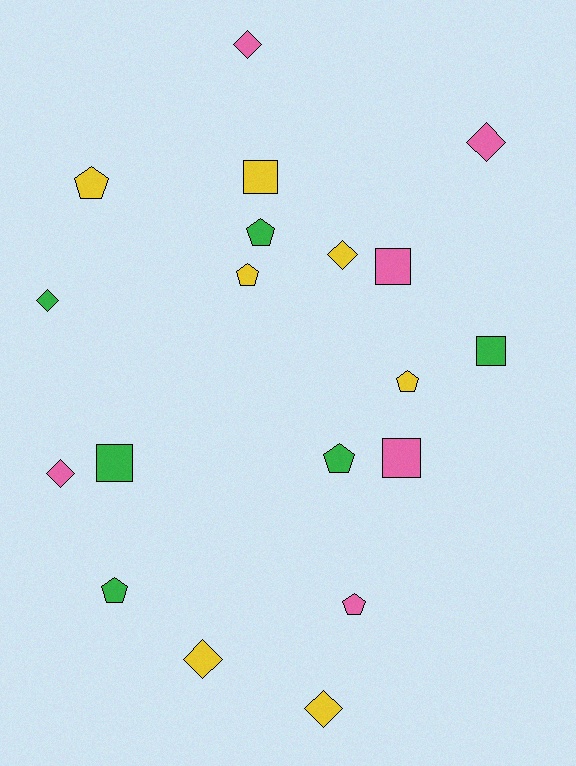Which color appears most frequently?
Yellow, with 7 objects.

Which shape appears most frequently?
Pentagon, with 7 objects.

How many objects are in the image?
There are 19 objects.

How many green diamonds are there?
There is 1 green diamond.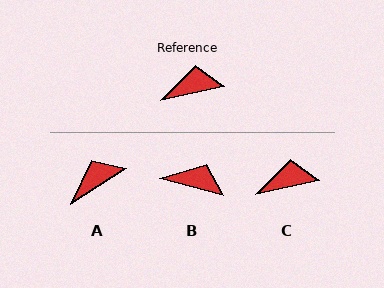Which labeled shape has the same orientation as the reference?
C.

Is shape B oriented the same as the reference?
No, it is off by about 27 degrees.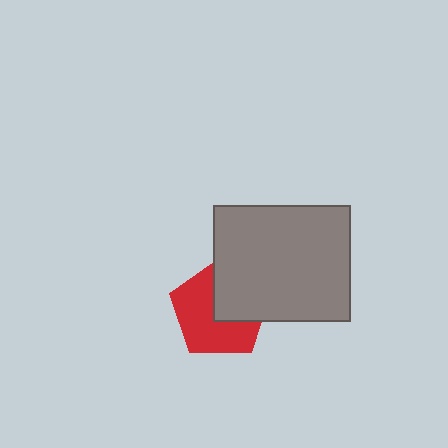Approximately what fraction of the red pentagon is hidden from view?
Roughly 39% of the red pentagon is hidden behind the gray rectangle.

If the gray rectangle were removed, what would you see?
You would see the complete red pentagon.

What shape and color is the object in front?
The object in front is a gray rectangle.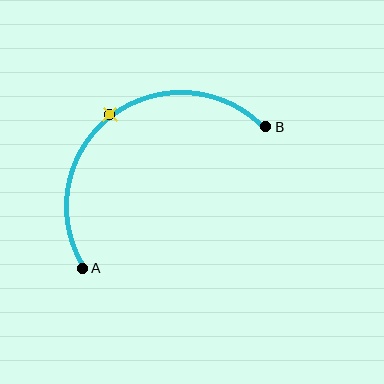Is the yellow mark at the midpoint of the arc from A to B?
Yes. The yellow mark lies on the arc at equal arc-length from both A and B — it is the arc midpoint.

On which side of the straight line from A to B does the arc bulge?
The arc bulges above and to the left of the straight line connecting A and B.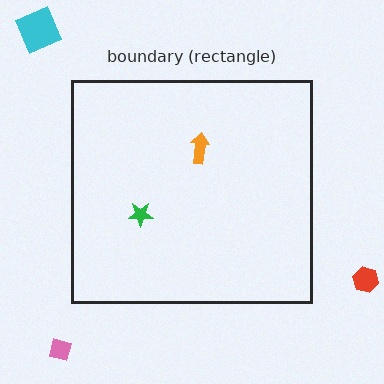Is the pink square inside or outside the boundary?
Outside.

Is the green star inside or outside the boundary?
Inside.